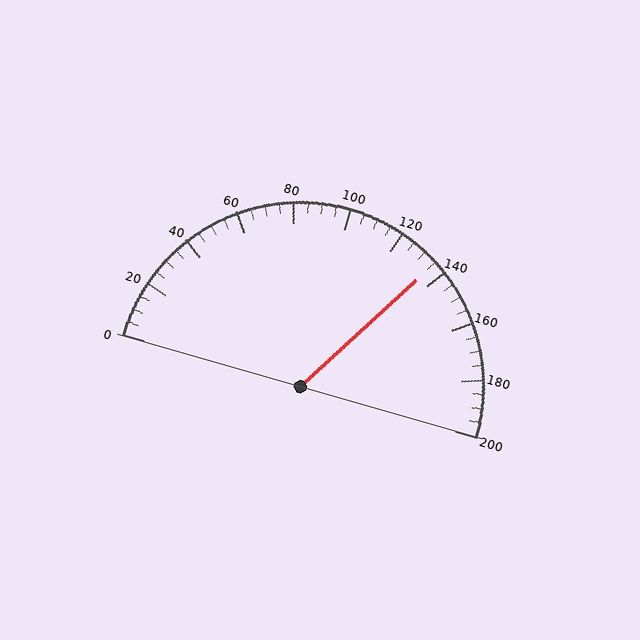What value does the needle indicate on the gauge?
The needle indicates approximately 135.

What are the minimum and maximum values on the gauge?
The gauge ranges from 0 to 200.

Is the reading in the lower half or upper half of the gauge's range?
The reading is in the upper half of the range (0 to 200).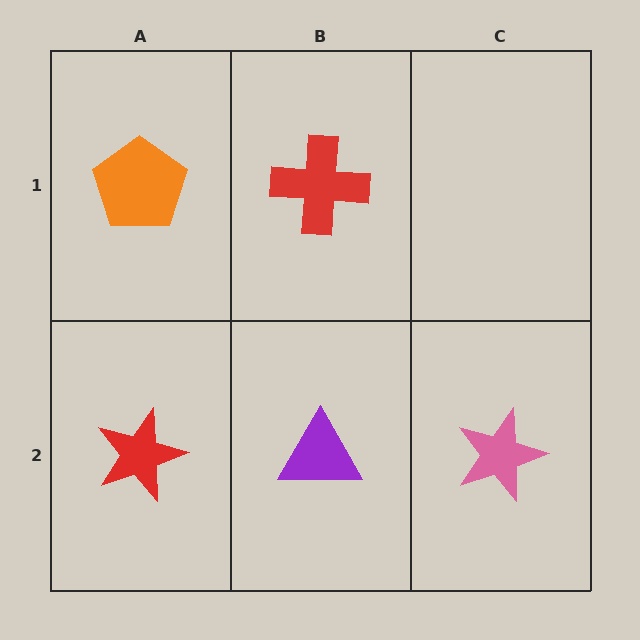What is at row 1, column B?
A red cross.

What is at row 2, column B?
A purple triangle.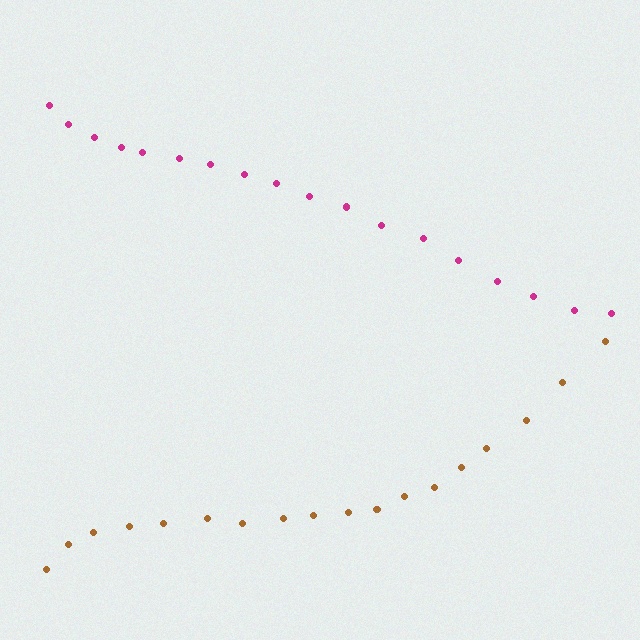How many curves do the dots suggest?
There are 2 distinct paths.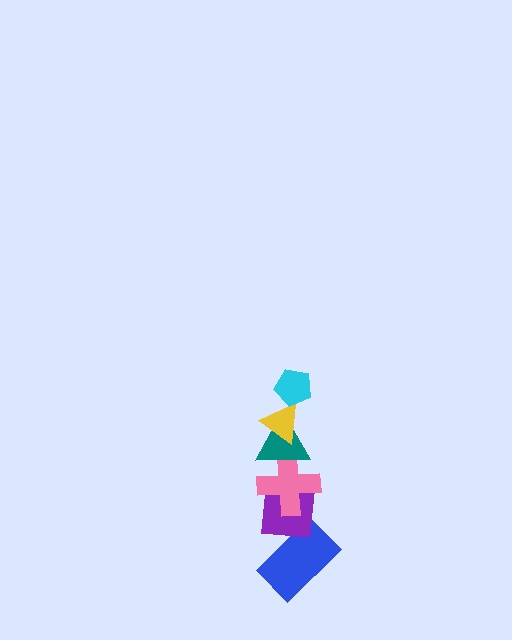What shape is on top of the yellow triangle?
The cyan pentagon is on top of the yellow triangle.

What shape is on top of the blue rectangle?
The purple square is on top of the blue rectangle.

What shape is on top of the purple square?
The pink cross is on top of the purple square.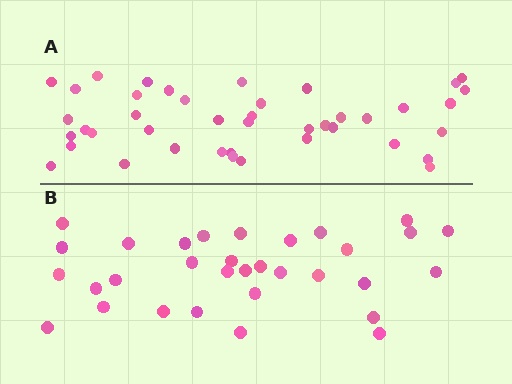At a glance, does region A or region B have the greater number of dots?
Region A (the top region) has more dots.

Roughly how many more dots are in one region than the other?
Region A has roughly 10 or so more dots than region B.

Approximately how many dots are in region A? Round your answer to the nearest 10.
About 40 dots. (The exact count is 42, which rounds to 40.)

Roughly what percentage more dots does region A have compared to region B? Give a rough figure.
About 30% more.